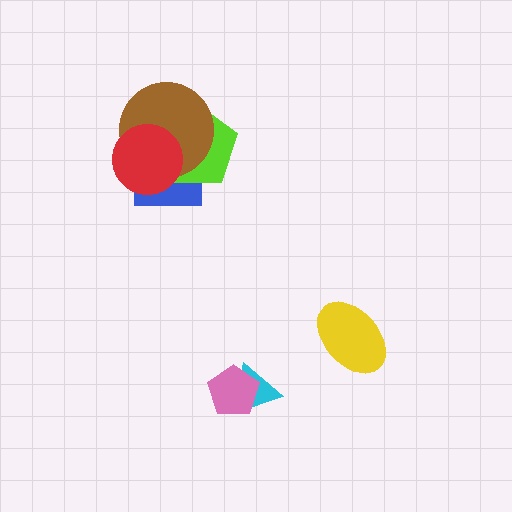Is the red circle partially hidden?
No, no other shape covers it.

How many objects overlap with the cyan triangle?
1 object overlaps with the cyan triangle.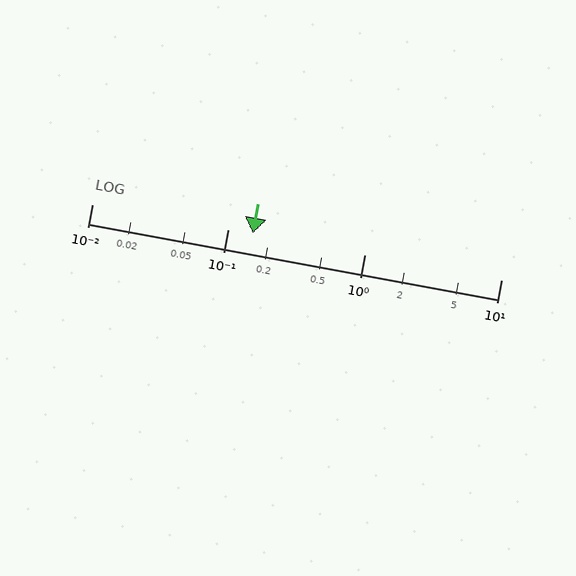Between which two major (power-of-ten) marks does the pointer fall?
The pointer is between 0.1 and 1.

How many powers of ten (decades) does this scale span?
The scale spans 3 decades, from 0.01 to 10.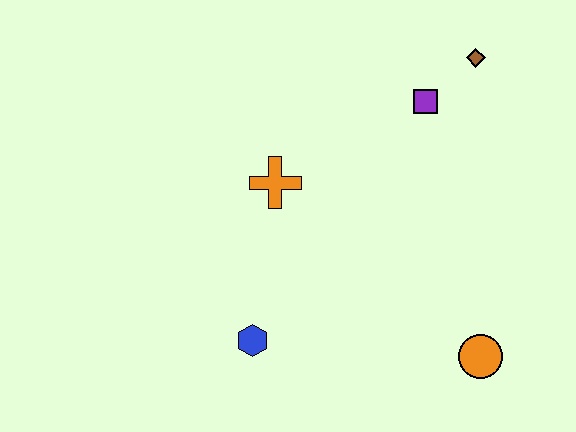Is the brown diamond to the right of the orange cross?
Yes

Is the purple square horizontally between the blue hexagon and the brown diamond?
Yes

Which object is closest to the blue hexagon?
The orange cross is closest to the blue hexagon.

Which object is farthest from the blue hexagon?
The brown diamond is farthest from the blue hexagon.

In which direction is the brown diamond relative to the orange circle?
The brown diamond is above the orange circle.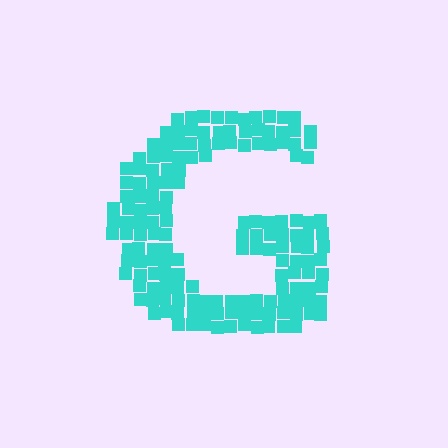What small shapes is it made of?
It is made of small squares.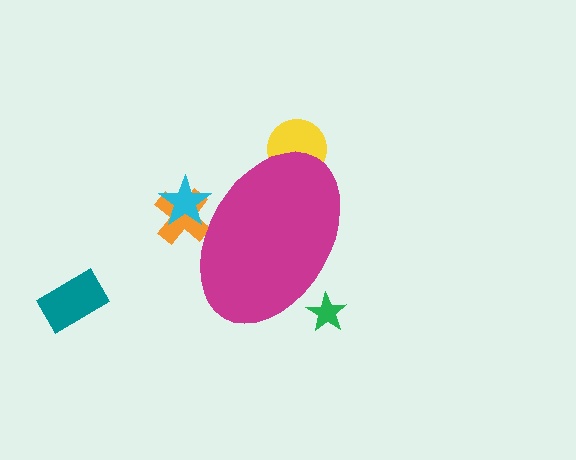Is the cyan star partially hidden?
Yes, the cyan star is partially hidden behind the magenta ellipse.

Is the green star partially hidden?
Yes, the green star is partially hidden behind the magenta ellipse.